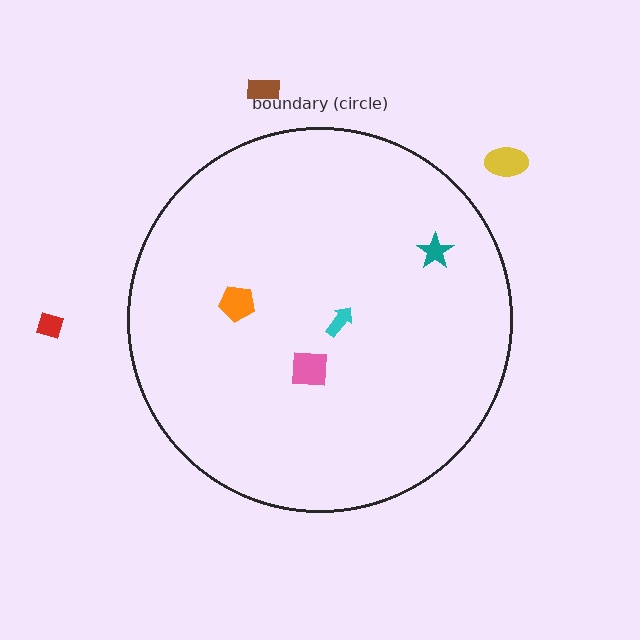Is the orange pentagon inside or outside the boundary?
Inside.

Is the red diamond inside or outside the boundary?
Outside.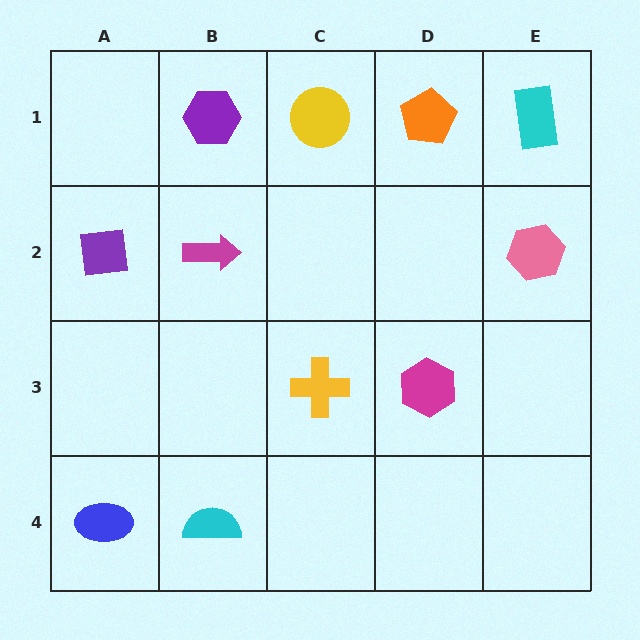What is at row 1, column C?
A yellow circle.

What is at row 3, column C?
A yellow cross.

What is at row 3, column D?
A magenta hexagon.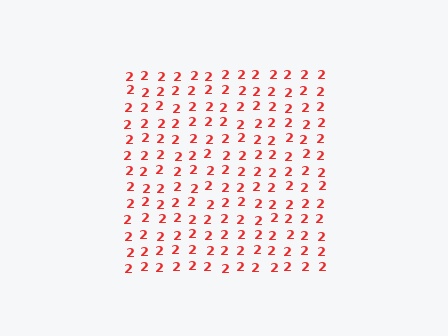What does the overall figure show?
The overall figure shows a square.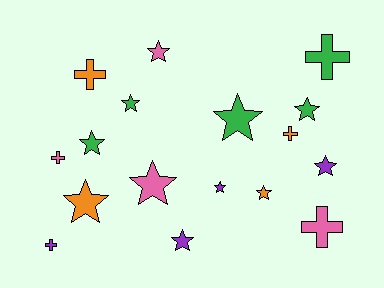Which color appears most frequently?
Green, with 5 objects.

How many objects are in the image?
There are 17 objects.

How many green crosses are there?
There is 1 green cross.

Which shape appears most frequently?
Star, with 11 objects.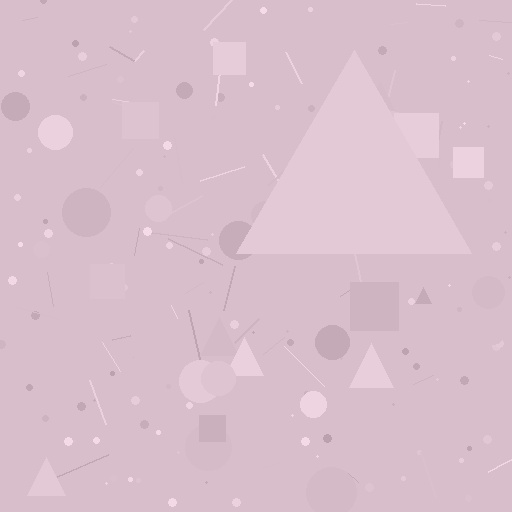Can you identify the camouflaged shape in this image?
The camouflaged shape is a triangle.